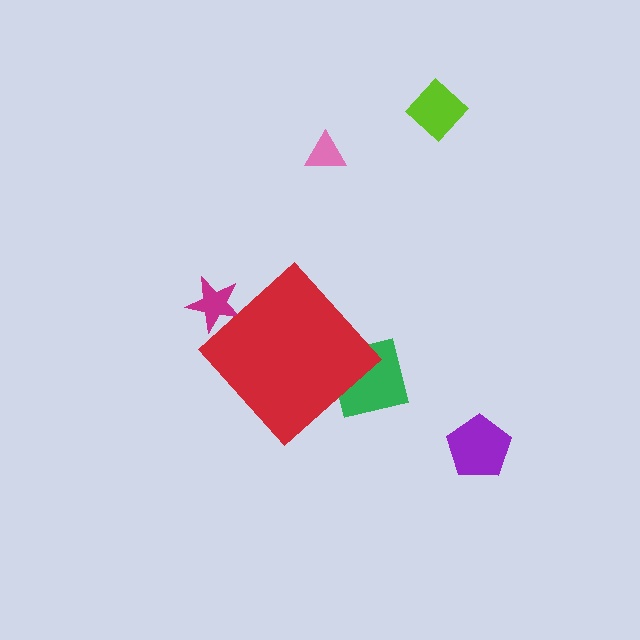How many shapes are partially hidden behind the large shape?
2 shapes are partially hidden.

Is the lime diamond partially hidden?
No, the lime diamond is fully visible.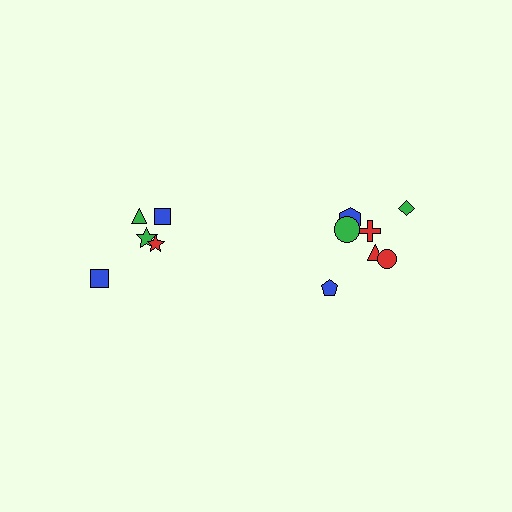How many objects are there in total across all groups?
There are 12 objects.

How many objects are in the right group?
There are 7 objects.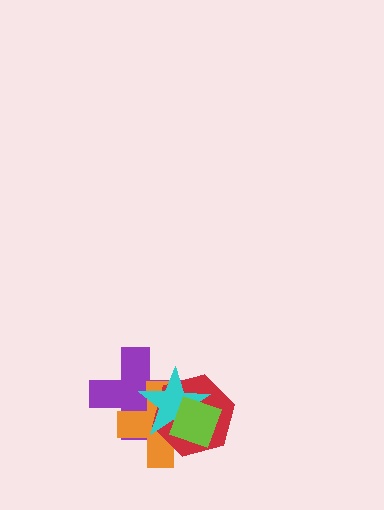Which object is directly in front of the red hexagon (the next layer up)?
The cyan star is directly in front of the red hexagon.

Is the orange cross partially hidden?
Yes, it is partially covered by another shape.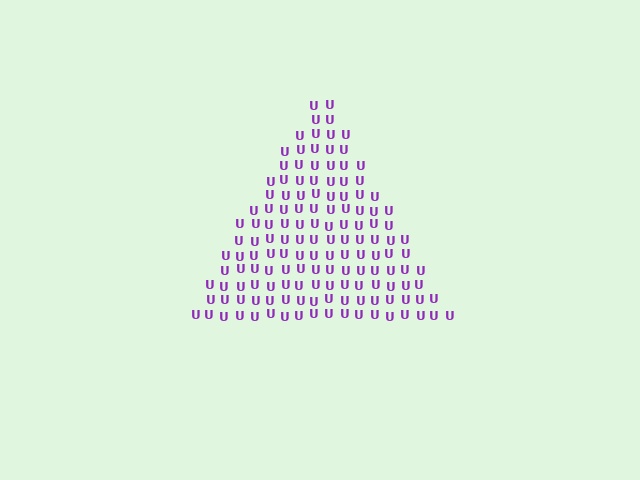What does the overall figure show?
The overall figure shows a triangle.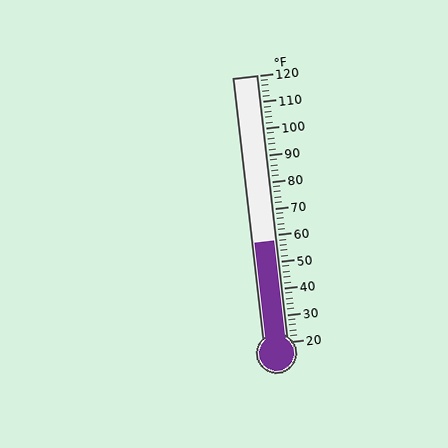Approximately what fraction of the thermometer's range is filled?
The thermometer is filled to approximately 40% of its range.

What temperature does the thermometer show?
The thermometer shows approximately 58°F.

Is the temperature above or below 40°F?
The temperature is above 40°F.